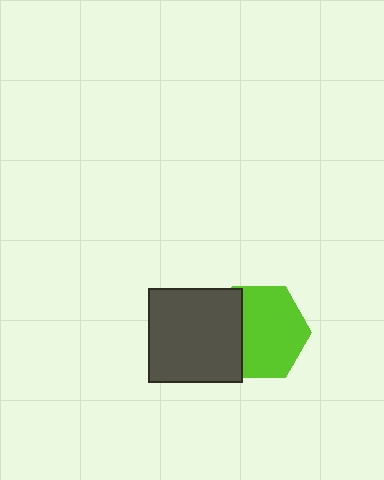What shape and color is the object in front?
The object in front is a dark gray square.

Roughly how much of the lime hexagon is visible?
Most of it is visible (roughly 70%).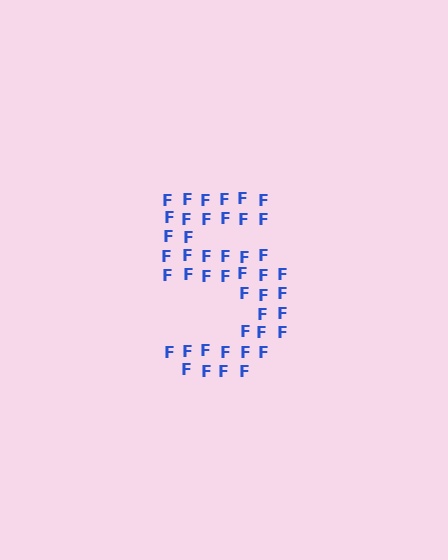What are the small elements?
The small elements are letter F's.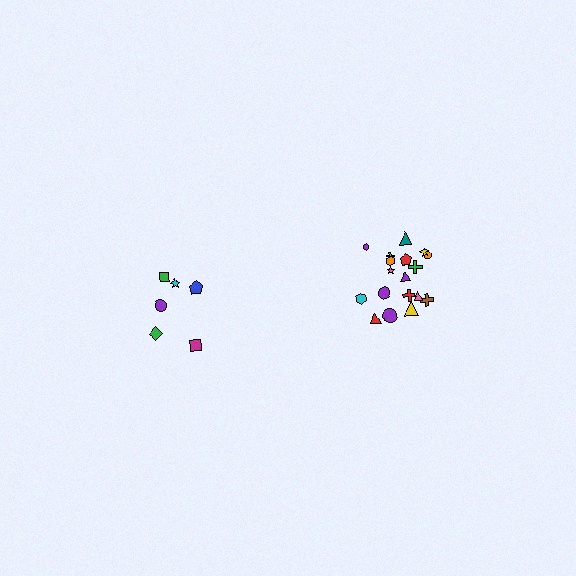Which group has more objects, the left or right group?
The right group.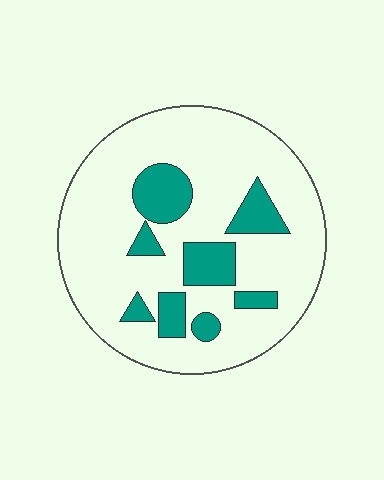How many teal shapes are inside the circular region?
8.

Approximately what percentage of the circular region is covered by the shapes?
Approximately 20%.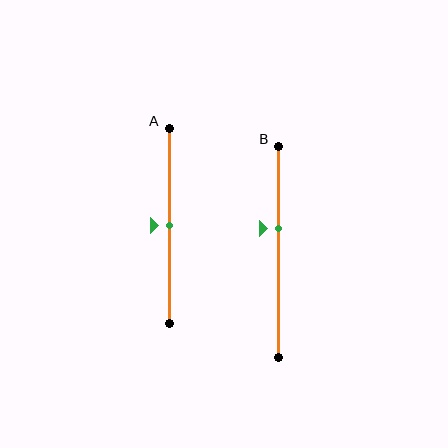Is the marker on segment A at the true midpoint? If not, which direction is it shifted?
Yes, the marker on segment A is at the true midpoint.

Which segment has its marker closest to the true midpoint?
Segment A has its marker closest to the true midpoint.